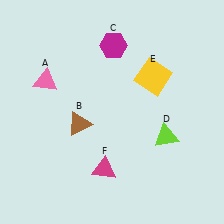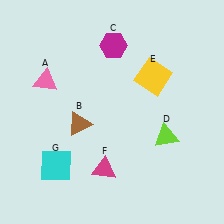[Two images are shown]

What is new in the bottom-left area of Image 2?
A cyan square (G) was added in the bottom-left area of Image 2.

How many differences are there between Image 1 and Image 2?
There is 1 difference between the two images.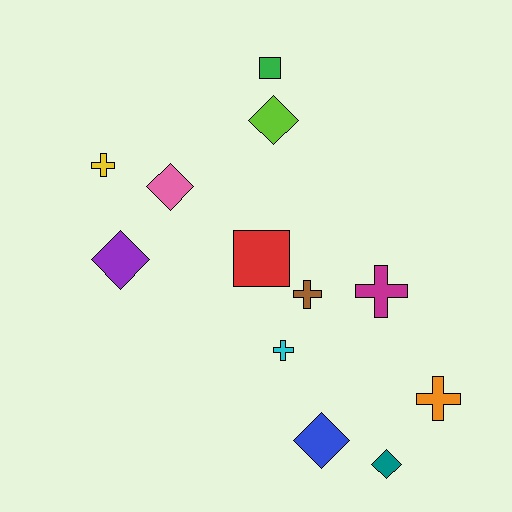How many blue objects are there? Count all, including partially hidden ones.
There is 1 blue object.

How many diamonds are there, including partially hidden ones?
There are 5 diamonds.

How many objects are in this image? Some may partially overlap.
There are 12 objects.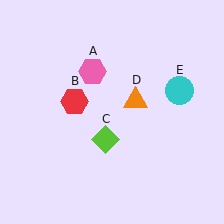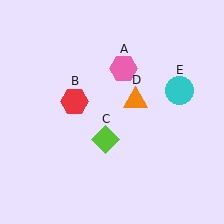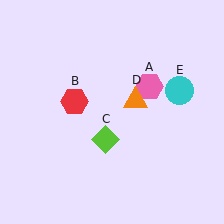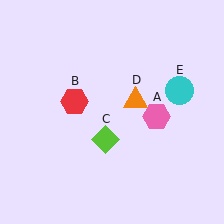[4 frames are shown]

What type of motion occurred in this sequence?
The pink hexagon (object A) rotated clockwise around the center of the scene.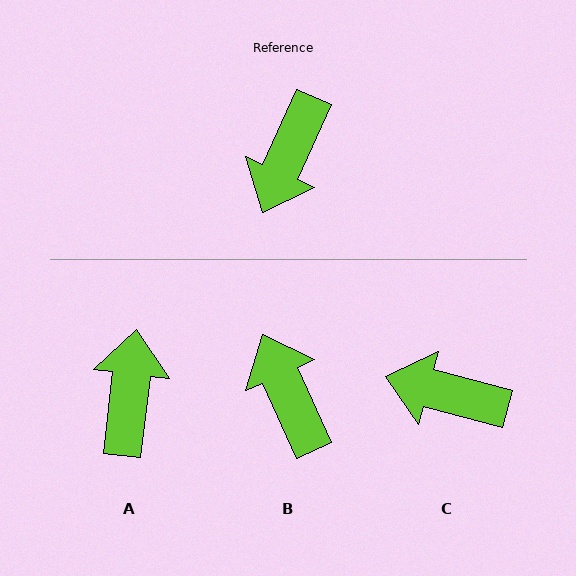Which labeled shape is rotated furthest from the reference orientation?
A, about 163 degrees away.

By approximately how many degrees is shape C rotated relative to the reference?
Approximately 81 degrees clockwise.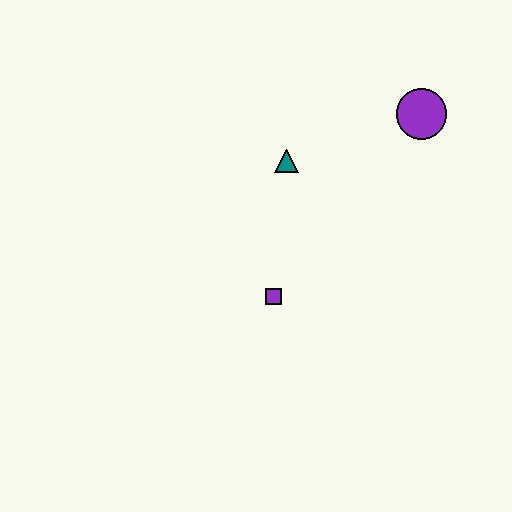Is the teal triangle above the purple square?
Yes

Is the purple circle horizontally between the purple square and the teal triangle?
No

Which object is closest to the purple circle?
The teal triangle is closest to the purple circle.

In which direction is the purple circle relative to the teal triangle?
The purple circle is to the right of the teal triangle.